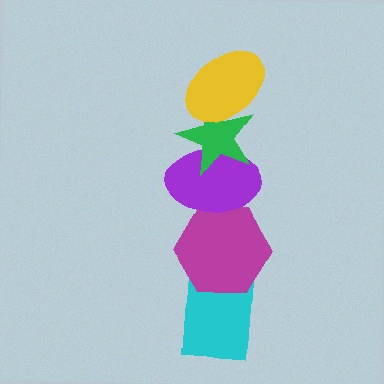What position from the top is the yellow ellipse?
The yellow ellipse is 1st from the top.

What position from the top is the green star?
The green star is 2nd from the top.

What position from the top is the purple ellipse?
The purple ellipse is 3rd from the top.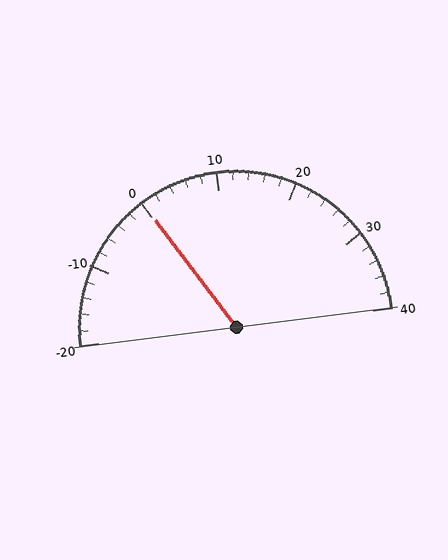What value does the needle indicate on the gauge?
The needle indicates approximately 0.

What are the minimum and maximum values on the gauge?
The gauge ranges from -20 to 40.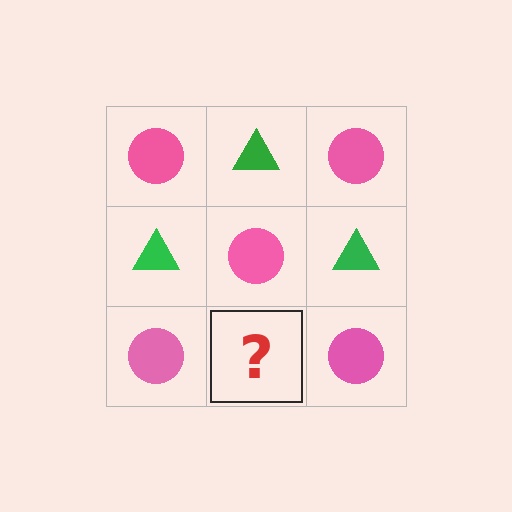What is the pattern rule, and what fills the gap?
The rule is that it alternates pink circle and green triangle in a checkerboard pattern. The gap should be filled with a green triangle.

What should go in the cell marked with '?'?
The missing cell should contain a green triangle.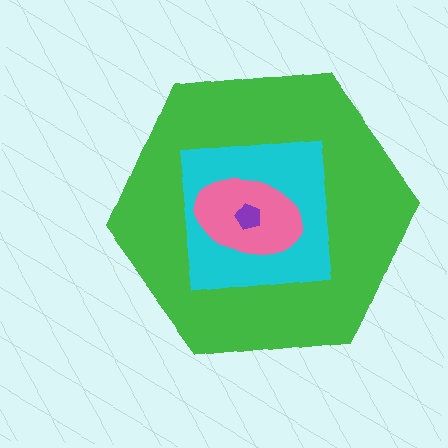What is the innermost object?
The purple pentagon.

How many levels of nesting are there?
4.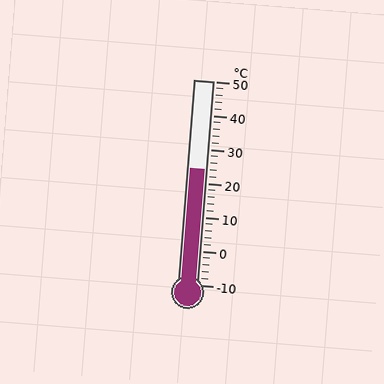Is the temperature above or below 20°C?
The temperature is above 20°C.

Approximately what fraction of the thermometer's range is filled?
The thermometer is filled to approximately 55% of its range.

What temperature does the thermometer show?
The thermometer shows approximately 24°C.